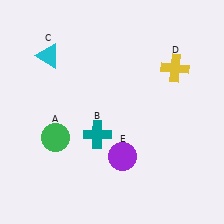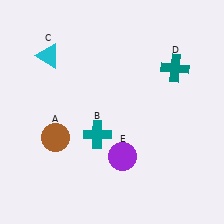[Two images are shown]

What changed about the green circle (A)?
In Image 1, A is green. In Image 2, it changed to brown.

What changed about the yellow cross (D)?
In Image 1, D is yellow. In Image 2, it changed to teal.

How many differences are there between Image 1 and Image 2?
There are 2 differences between the two images.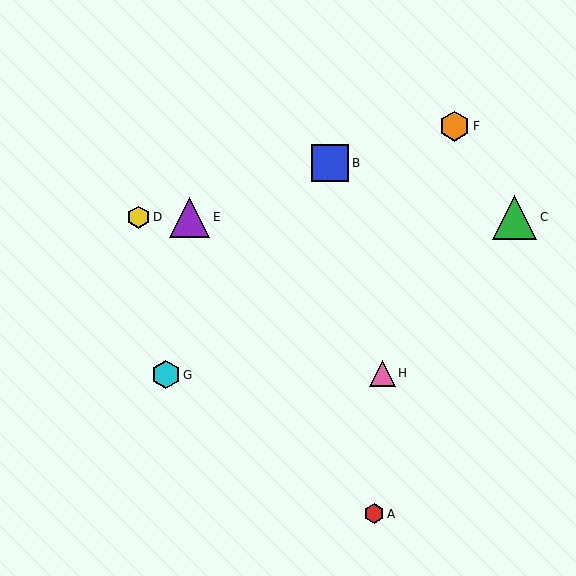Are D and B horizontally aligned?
No, D is at y≈217 and B is at y≈163.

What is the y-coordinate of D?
Object D is at y≈217.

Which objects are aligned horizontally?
Objects C, D, E are aligned horizontally.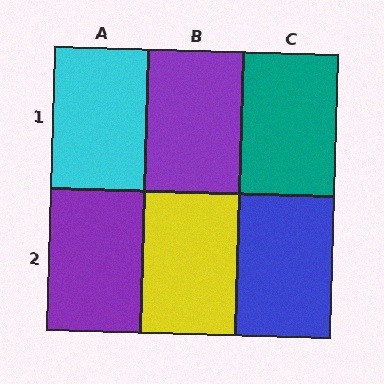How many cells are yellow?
1 cell is yellow.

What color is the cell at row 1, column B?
Purple.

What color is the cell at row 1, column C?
Teal.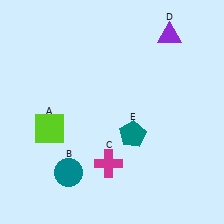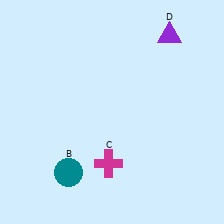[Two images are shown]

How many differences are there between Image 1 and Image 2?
There are 2 differences between the two images.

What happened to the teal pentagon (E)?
The teal pentagon (E) was removed in Image 2. It was in the bottom-right area of Image 1.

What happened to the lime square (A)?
The lime square (A) was removed in Image 2. It was in the bottom-left area of Image 1.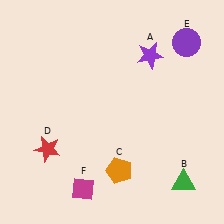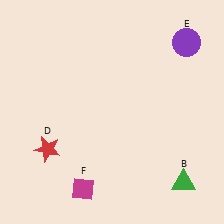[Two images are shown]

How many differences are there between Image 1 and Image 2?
There are 2 differences between the two images.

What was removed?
The orange pentagon (C), the purple star (A) were removed in Image 2.